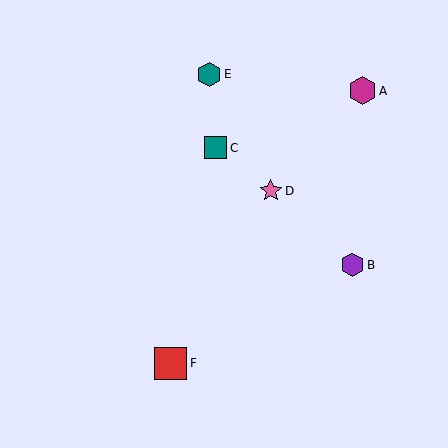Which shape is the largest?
The red square (labeled F) is the largest.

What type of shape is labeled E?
Shape E is a teal hexagon.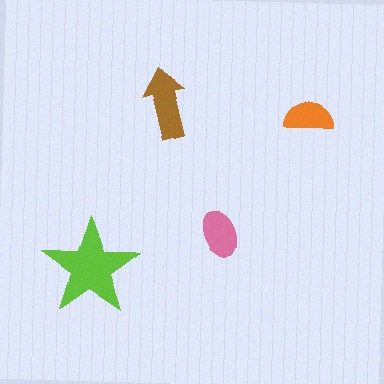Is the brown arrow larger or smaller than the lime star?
Smaller.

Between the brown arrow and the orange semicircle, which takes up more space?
The brown arrow.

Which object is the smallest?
The orange semicircle.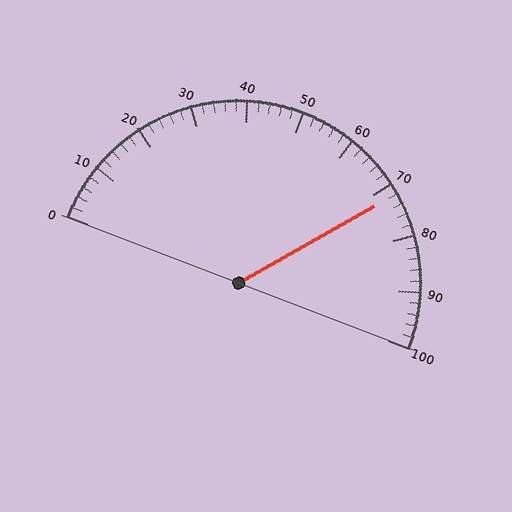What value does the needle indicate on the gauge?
The needle indicates approximately 72.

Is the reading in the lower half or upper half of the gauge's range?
The reading is in the upper half of the range (0 to 100).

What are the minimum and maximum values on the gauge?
The gauge ranges from 0 to 100.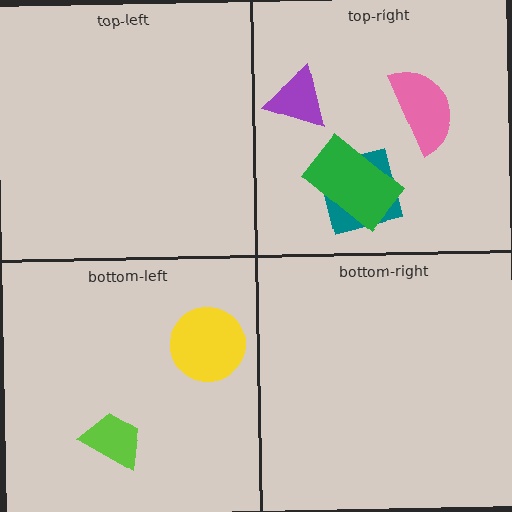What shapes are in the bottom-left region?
The lime trapezoid, the yellow circle.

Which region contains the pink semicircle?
The top-right region.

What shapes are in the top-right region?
The purple triangle, the pink semicircle, the teal square, the green rectangle.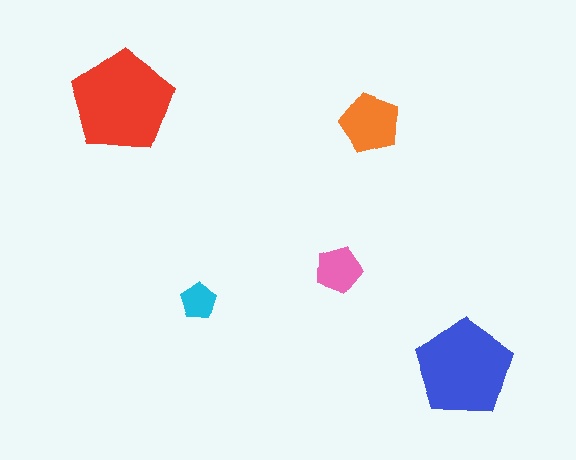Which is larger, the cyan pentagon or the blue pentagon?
The blue one.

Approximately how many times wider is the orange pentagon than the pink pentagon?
About 1.5 times wider.